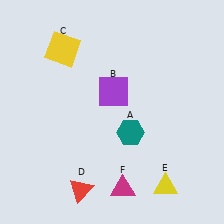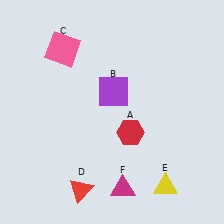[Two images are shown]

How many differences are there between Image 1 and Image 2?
There are 2 differences between the two images.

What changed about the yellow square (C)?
In Image 1, C is yellow. In Image 2, it changed to pink.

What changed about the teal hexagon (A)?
In Image 1, A is teal. In Image 2, it changed to red.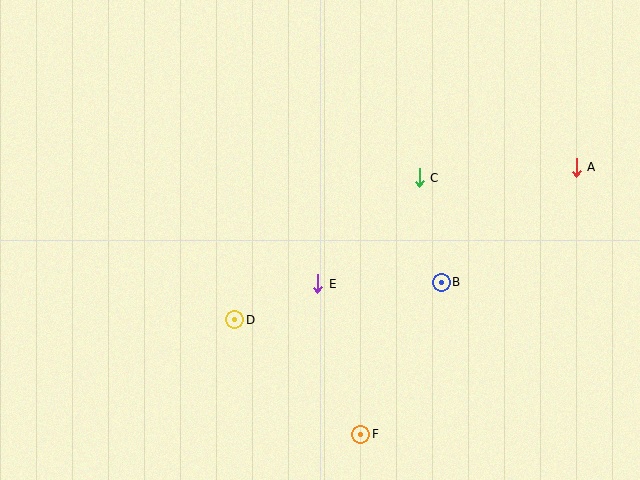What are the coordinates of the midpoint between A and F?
The midpoint between A and F is at (469, 301).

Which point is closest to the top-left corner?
Point D is closest to the top-left corner.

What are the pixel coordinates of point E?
Point E is at (318, 284).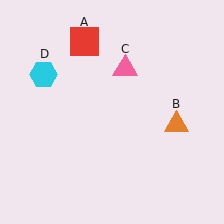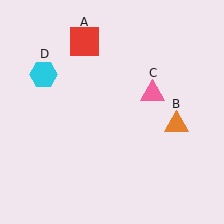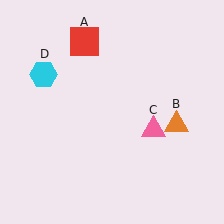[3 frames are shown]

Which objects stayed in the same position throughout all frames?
Red square (object A) and orange triangle (object B) and cyan hexagon (object D) remained stationary.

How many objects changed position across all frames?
1 object changed position: pink triangle (object C).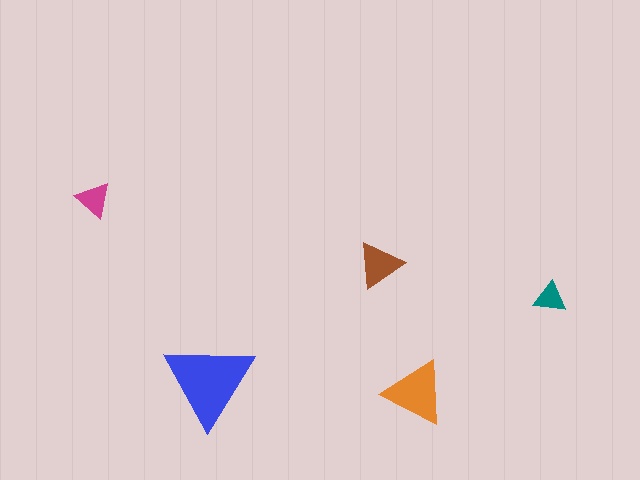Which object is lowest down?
The orange triangle is bottommost.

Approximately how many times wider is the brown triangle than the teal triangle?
About 1.5 times wider.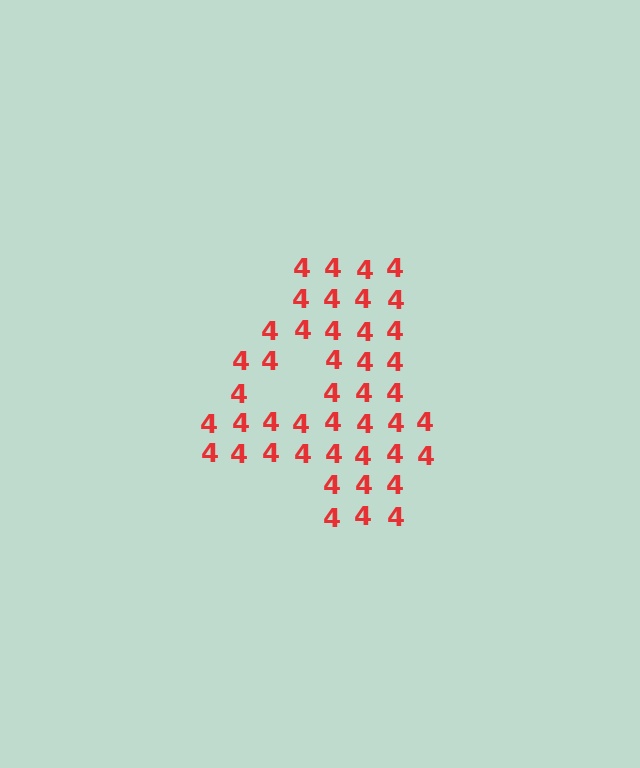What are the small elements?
The small elements are digit 4's.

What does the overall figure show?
The overall figure shows the digit 4.